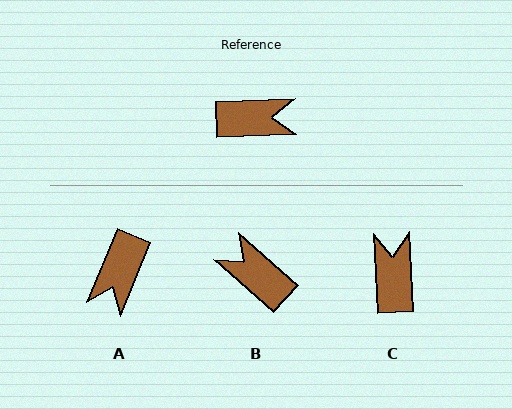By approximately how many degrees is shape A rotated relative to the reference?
Approximately 114 degrees clockwise.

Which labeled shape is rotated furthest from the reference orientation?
B, about 136 degrees away.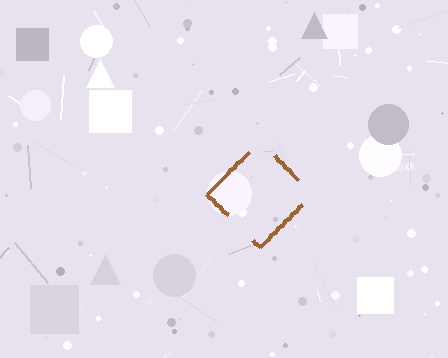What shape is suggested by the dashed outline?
The dashed outline suggests a diamond.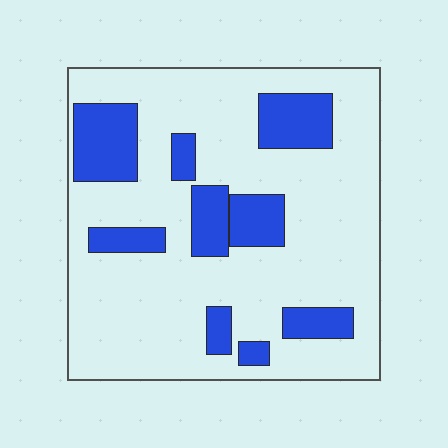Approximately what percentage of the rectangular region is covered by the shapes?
Approximately 25%.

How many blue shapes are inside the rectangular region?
9.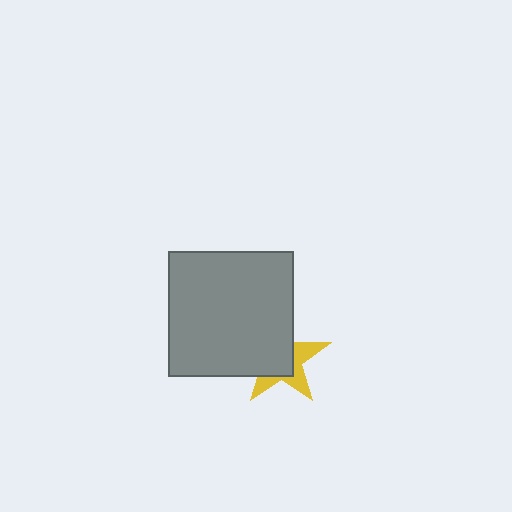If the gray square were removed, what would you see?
You would see the complete yellow star.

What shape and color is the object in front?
The object in front is a gray square.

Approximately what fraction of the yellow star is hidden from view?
Roughly 60% of the yellow star is hidden behind the gray square.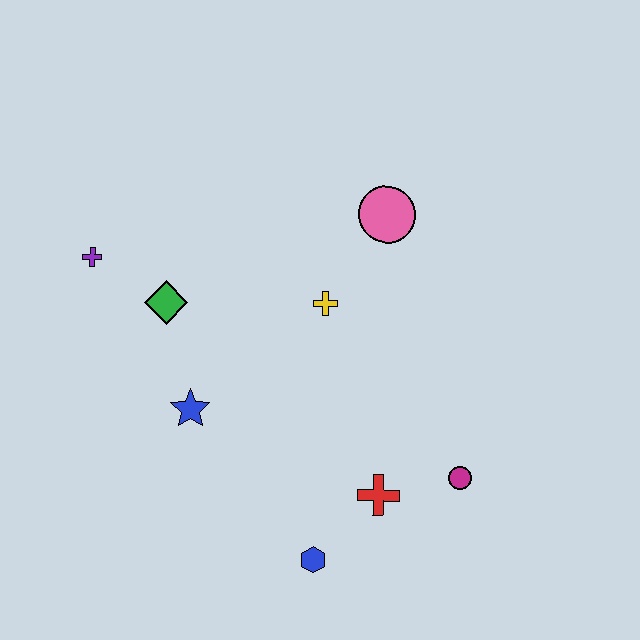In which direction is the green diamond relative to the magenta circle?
The green diamond is to the left of the magenta circle.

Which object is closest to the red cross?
The magenta circle is closest to the red cross.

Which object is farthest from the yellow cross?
The blue hexagon is farthest from the yellow cross.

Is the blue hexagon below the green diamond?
Yes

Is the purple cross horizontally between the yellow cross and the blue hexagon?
No